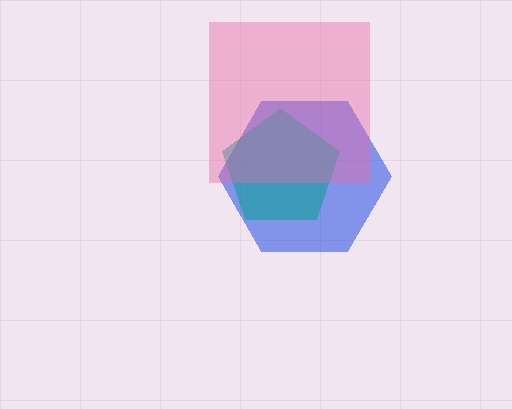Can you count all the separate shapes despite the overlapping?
Yes, there are 3 separate shapes.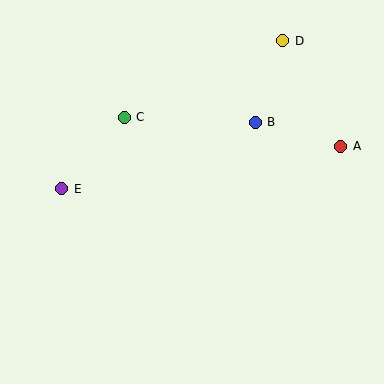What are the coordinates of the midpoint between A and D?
The midpoint between A and D is at (312, 94).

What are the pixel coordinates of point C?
Point C is at (124, 117).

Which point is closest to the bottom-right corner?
Point A is closest to the bottom-right corner.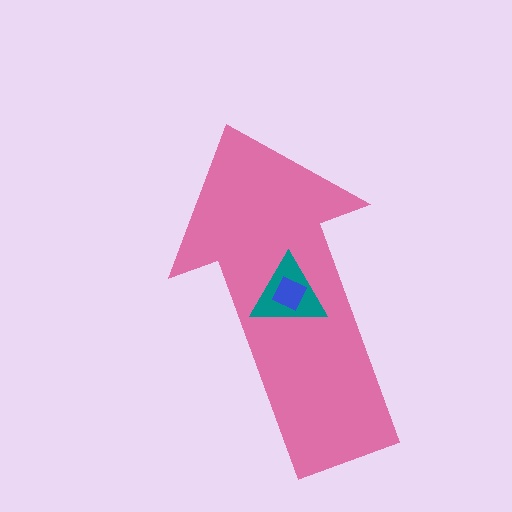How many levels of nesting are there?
3.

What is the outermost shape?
The pink arrow.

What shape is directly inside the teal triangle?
The blue square.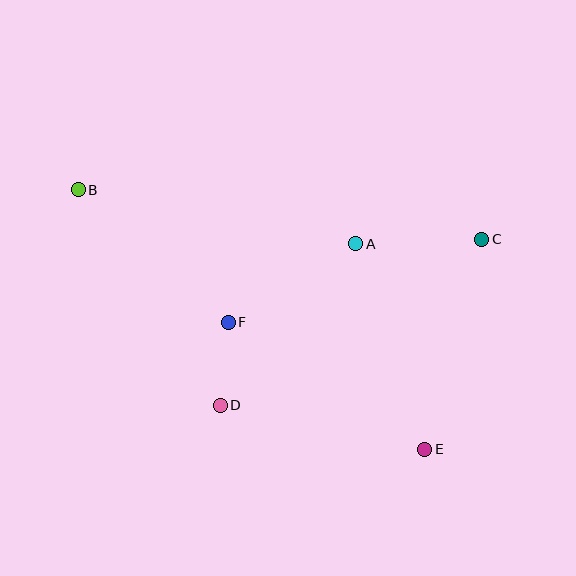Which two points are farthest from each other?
Points B and E are farthest from each other.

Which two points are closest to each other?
Points D and F are closest to each other.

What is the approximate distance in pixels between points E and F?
The distance between E and F is approximately 234 pixels.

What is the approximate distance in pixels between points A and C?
The distance between A and C is approximately 126 pixels.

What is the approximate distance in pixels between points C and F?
The distance between C and F is approximately 267 pixels.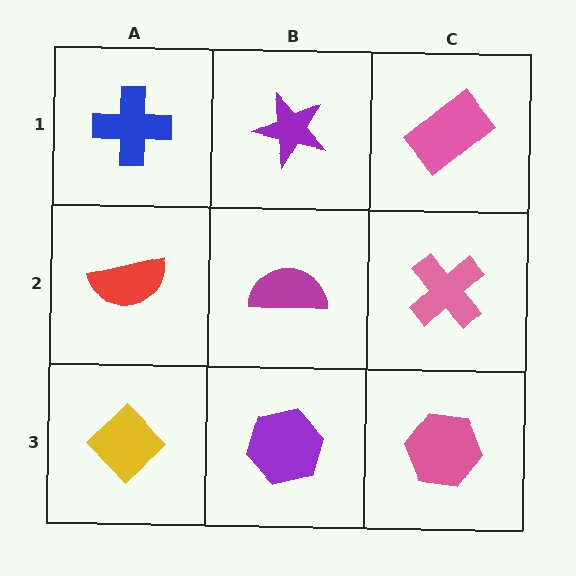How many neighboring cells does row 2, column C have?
3.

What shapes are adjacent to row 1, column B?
A magenta semicircle (row 2, column B), a blue cross (row 1, column A), a pink rectangle (row 1, column C).